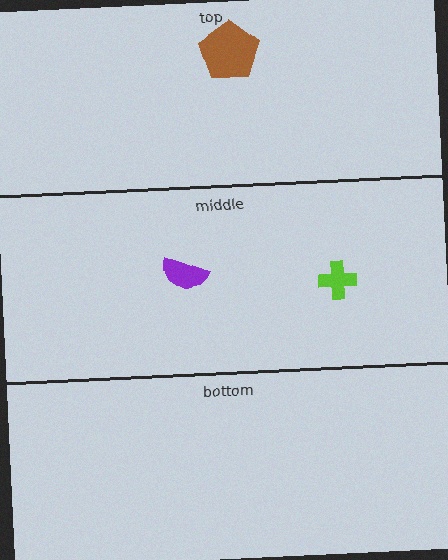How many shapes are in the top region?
1.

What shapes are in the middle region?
The purple semicircle, the lime cross.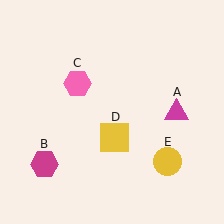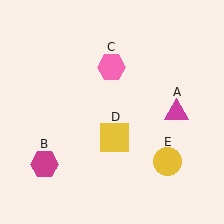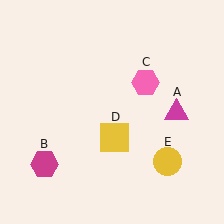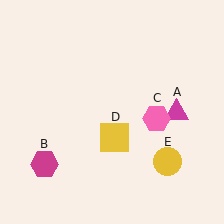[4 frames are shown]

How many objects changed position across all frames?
1 object changed position: pink hexagon (object C).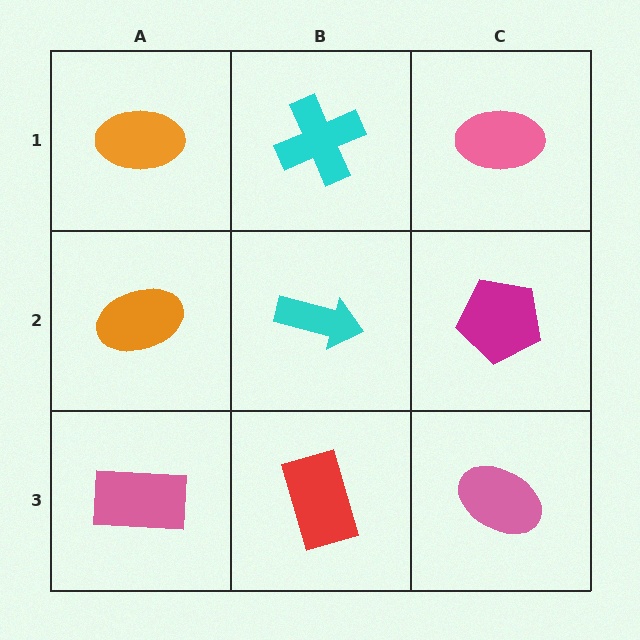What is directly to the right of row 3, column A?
A red rectangle.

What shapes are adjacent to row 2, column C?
A pink ellipse (row 1, column C), a pink ellipse (row 3, column C), a cyan arrow (row 2, column B).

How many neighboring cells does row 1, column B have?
3.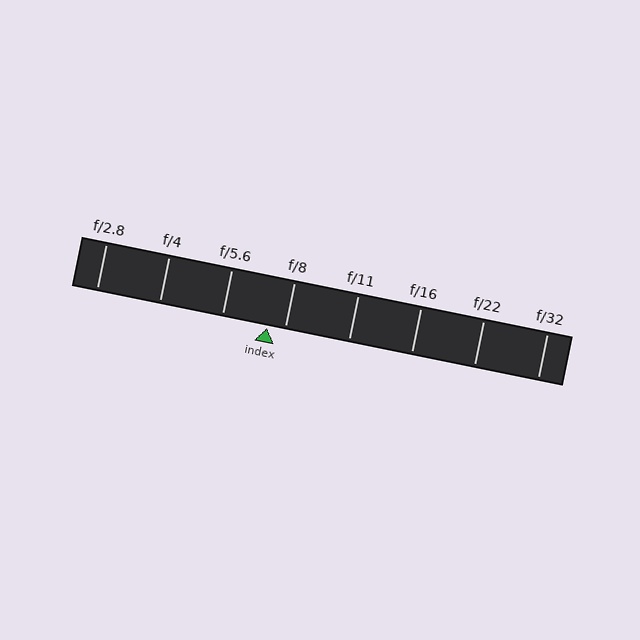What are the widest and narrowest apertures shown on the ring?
The widest aperture shown is f/2.8 and the narrowest is f/32.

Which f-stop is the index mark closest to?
The index mark is closest to f/8.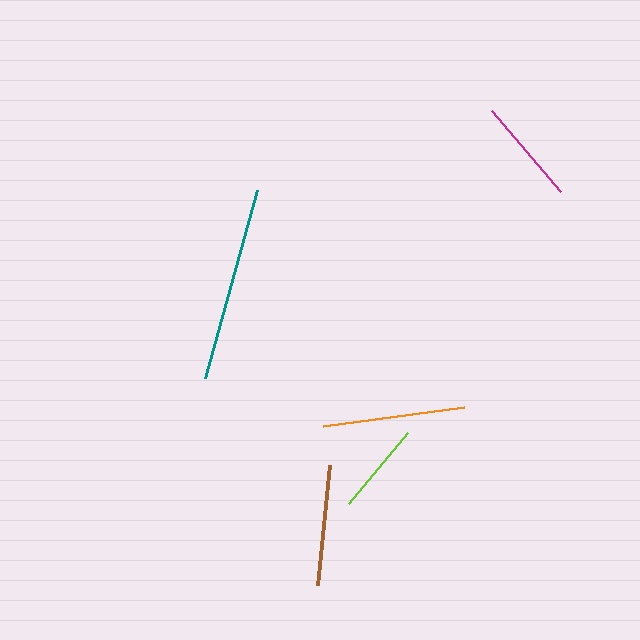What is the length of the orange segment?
The orange segment is approximately 143 pixels long.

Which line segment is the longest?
The teal line is the longest at approximately 195 pixels.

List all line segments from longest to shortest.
From longest to shortest: teal, orange, brown, magenta, lime.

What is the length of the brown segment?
The brown segment is approximately 121 pixels long.